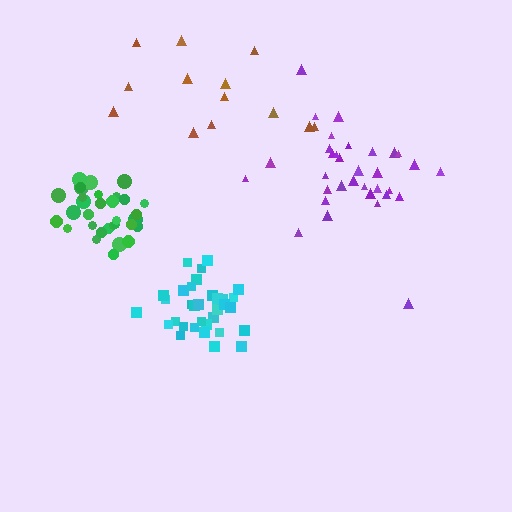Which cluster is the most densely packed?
Green.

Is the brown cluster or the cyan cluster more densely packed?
Cyan.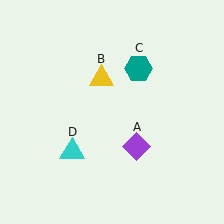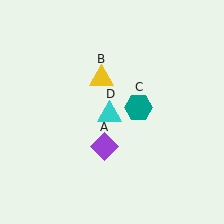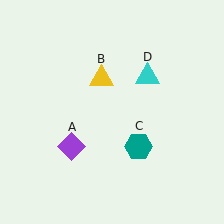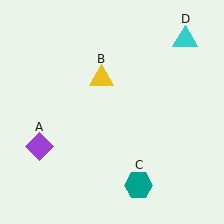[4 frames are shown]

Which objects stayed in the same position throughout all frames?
Yellow triangle (object B) remained stationary.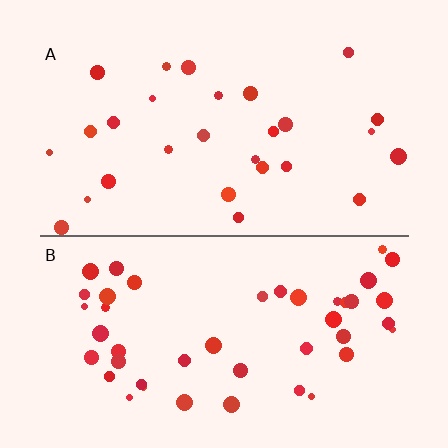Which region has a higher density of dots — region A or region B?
B (the bottom).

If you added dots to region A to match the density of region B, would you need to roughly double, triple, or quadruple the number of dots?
Approximately double.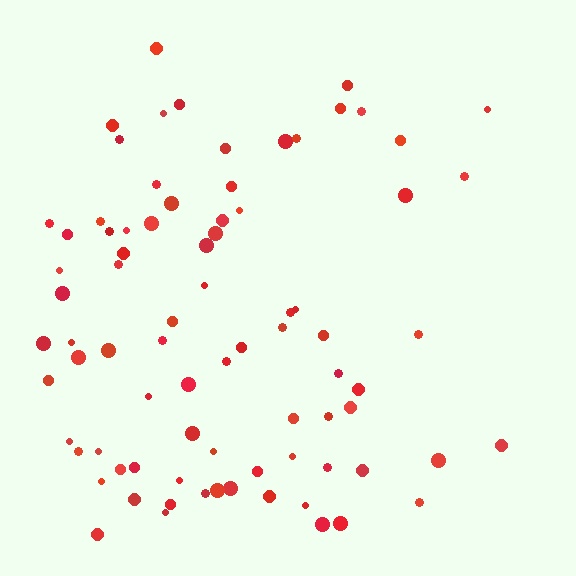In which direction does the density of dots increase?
From right to left, with the left side densest.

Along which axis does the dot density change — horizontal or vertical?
Horizontal.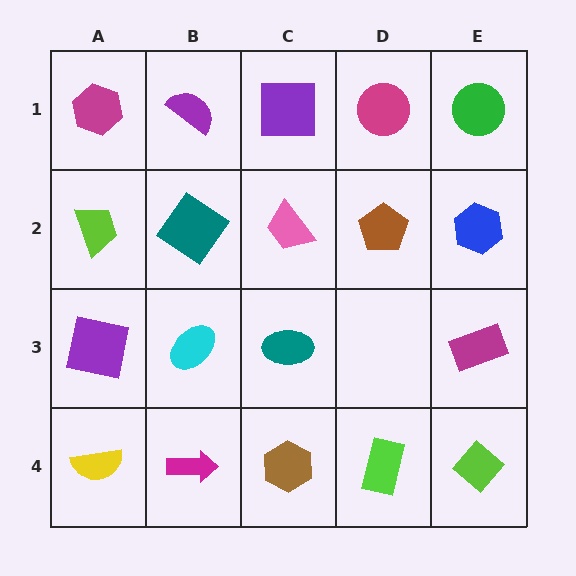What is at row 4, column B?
A magenta arrow.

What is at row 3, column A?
A purple square.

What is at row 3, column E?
A magenta rectangle.